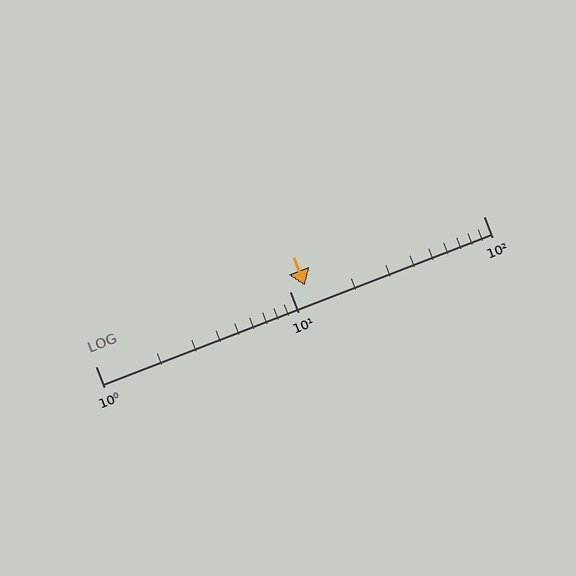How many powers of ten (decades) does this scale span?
The scale spans 2 decades, from 1 to 100.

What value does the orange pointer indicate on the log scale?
The pointer indicates approximately 12.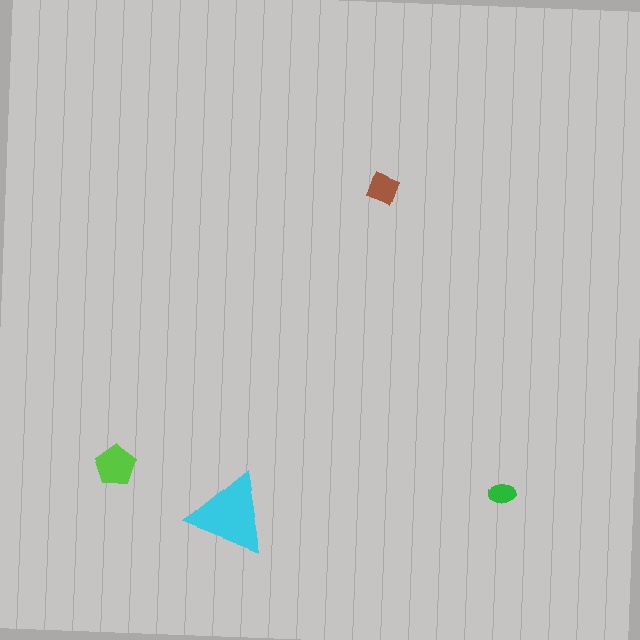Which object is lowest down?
The cyan triangle is bottommost.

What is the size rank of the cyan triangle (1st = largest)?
1st.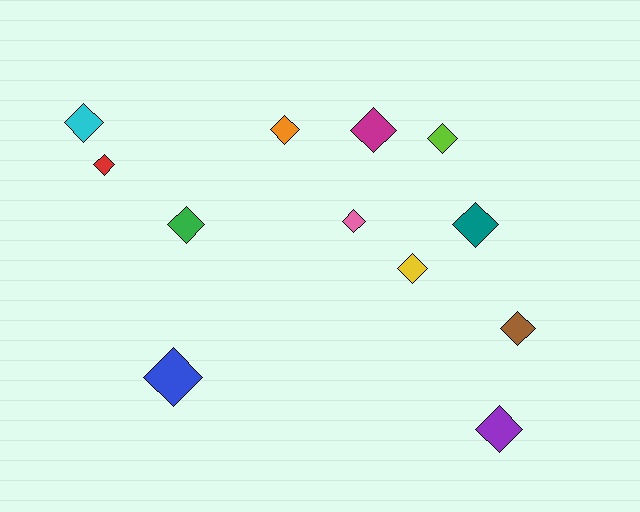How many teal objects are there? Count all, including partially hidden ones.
There is 1 teal object.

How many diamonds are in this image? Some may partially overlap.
There are 12 diamonds.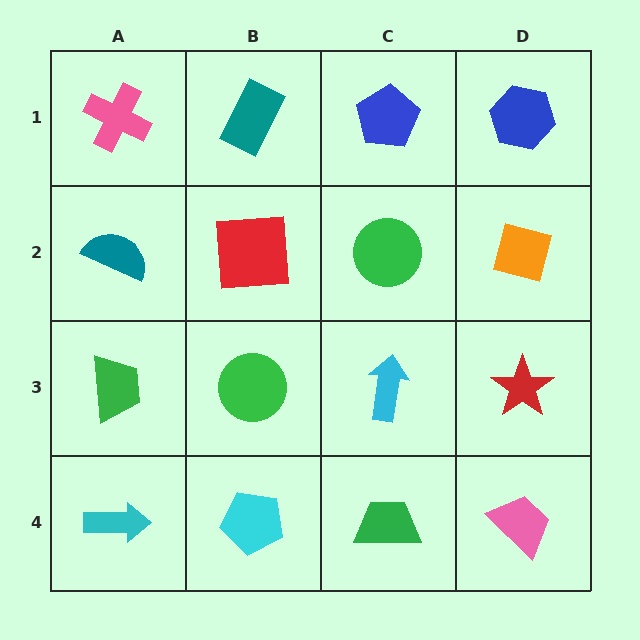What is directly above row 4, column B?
A green circle.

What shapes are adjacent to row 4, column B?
A green circle (row 3, column B), a cyan arrow (row 4, column A), a green trapezoid (row 4, column C).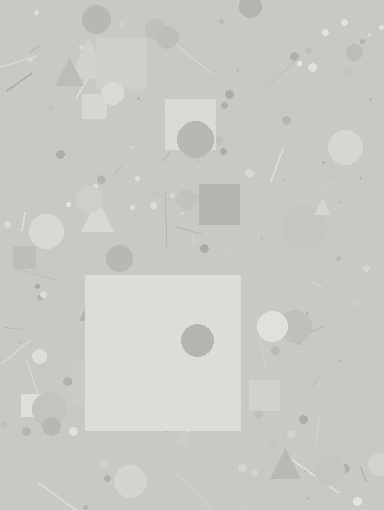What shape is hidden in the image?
A square is hidden in the image.